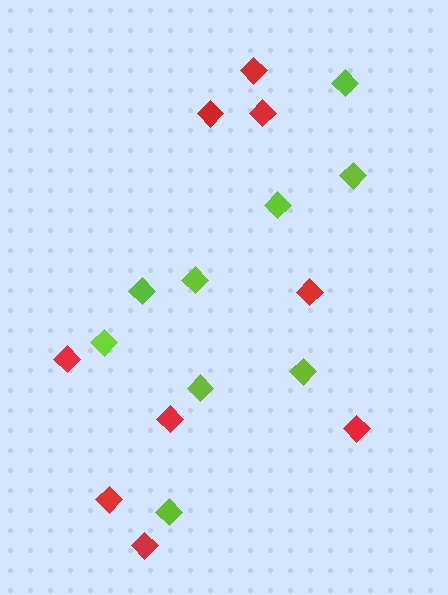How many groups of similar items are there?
There are 2 groups: one group of lime diamonds (9) and one group of red diamonds (9).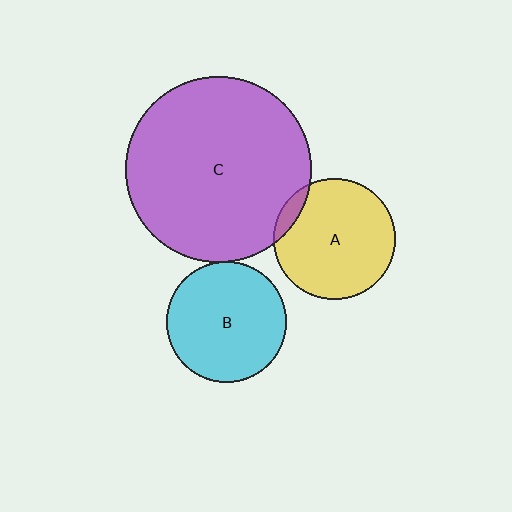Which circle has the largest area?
Circle C (purple).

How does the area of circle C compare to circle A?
Approximately 2.3 times.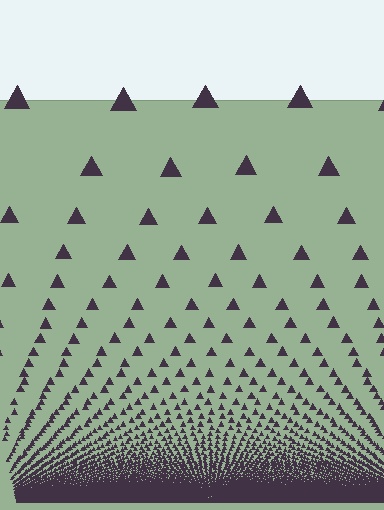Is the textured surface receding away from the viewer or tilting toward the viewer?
The surface appears to tilt toward the viewer. Texture elements get larger and sparser toward the top.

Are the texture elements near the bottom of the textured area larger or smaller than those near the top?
Smaller. The gradient is inverted — elements near the bottom are smaller and denser.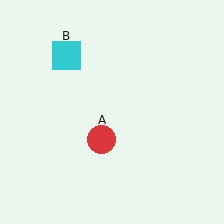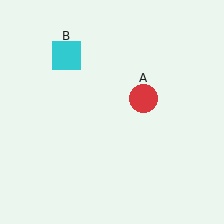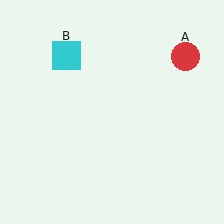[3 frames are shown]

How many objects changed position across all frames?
1 object changed position: red circle (object A).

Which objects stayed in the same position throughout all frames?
Cyan square (object B) remained stationary.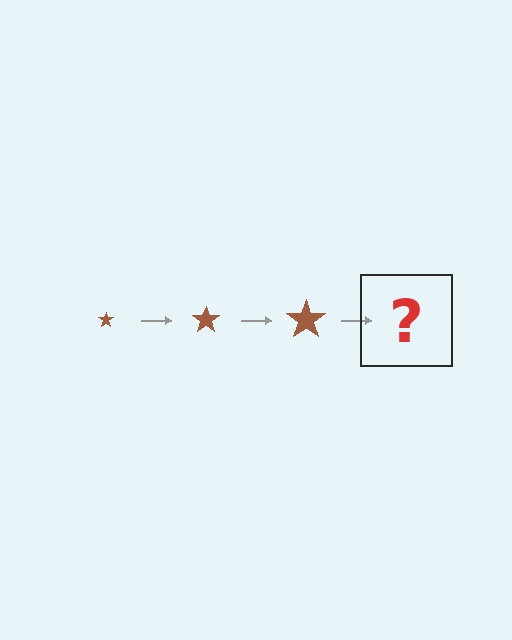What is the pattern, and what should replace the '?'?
The pattern is that the star gets progressively larger each step. The '?' should be a brown star, larger than the previous one.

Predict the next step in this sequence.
The next step is a brown star, larger than the previous one.